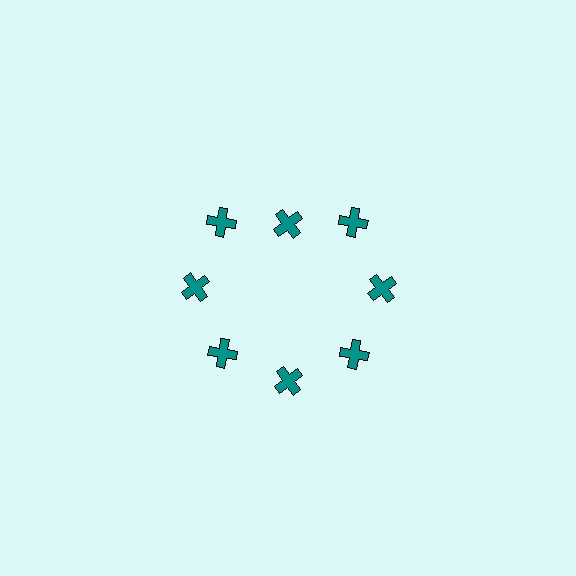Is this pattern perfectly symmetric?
No. The 8 teal crosses are arranged in a ring, but one element near the 12 o'clock position is pulled inward toward the center, breaking the 8-fold rotational symmetry.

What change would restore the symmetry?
The symmetry would be restored by moving it outward, back onto the ring so that all 8 crosses sit at equal angles and equal distance from the center.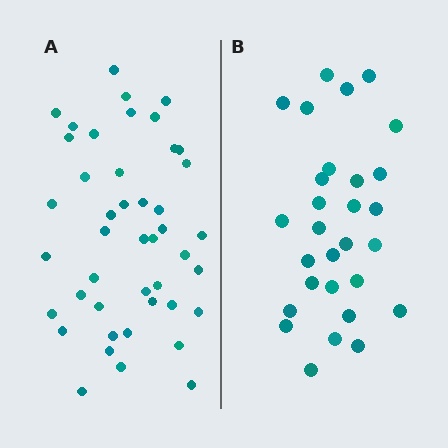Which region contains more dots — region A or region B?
Region A (the left region) has more dots.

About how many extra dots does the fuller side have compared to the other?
Region A has approximately 15 more dots than region B.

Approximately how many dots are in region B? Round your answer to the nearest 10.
About 30 dots. (The exact count is 29, which rounds to 30.)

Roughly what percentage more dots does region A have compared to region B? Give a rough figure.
About 50% more.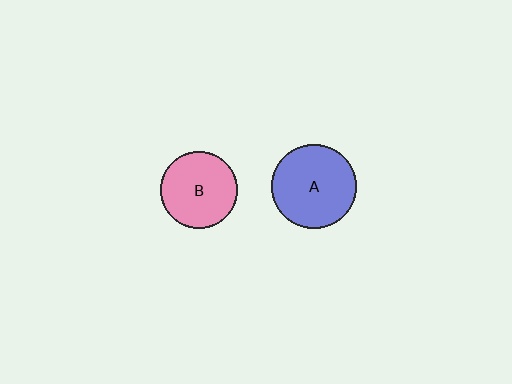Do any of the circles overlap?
No, none of the circles overlap.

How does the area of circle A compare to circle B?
Approximately 1.2 times.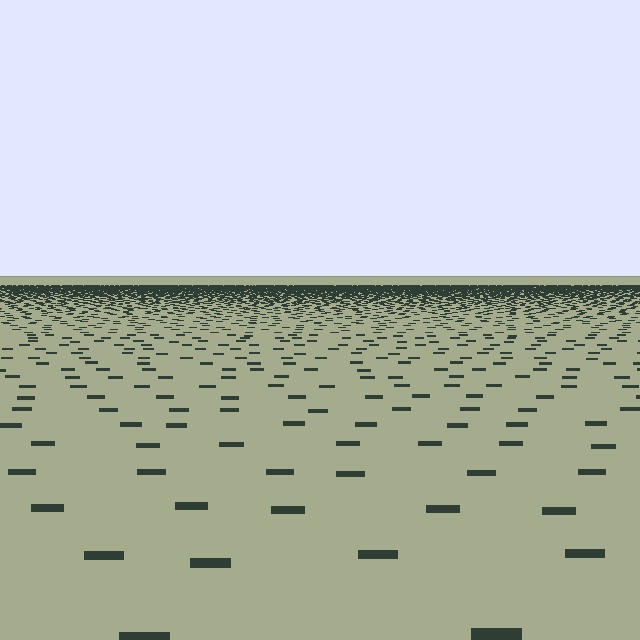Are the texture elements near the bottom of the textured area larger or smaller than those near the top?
Larger. Near the bottom, elements are closer to the viewer and appear at a bigger on-screen size.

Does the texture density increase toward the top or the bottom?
Density increases toward the top.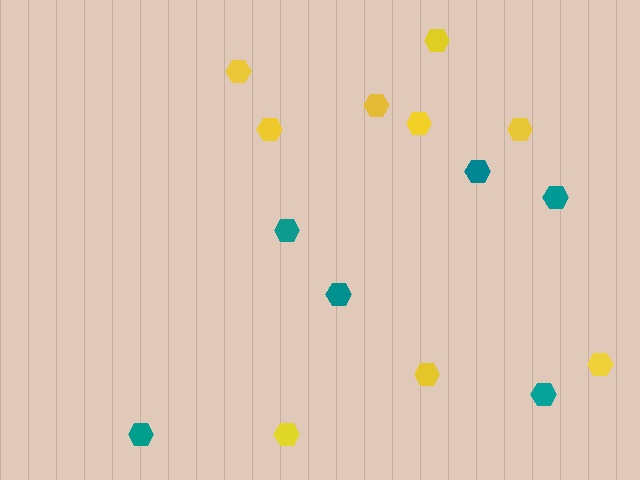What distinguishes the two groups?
There are 2 groups: one group of yellow hexagons (9) and one group of teal hexagons (6).